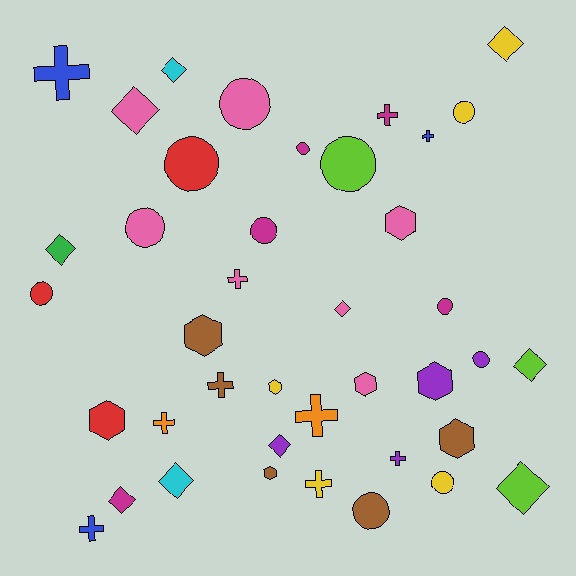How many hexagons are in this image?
There are 8 hexagons.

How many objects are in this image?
There are 40 objects.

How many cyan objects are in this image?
There are 2 cyan objects.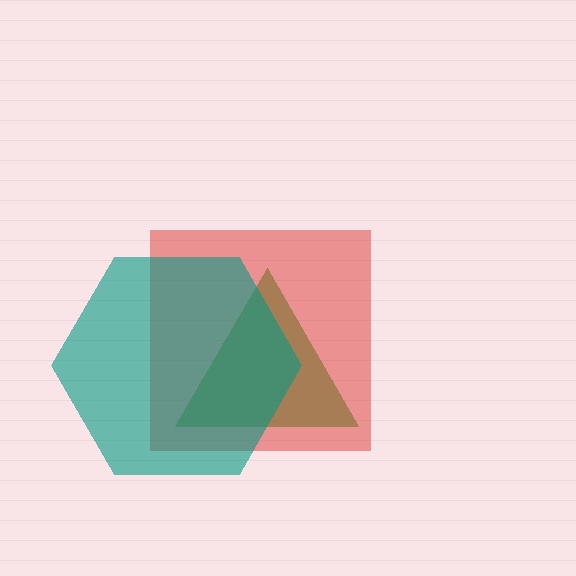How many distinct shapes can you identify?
There are 3 distinct shapes: a green triangle, a red square, a teal hexagon.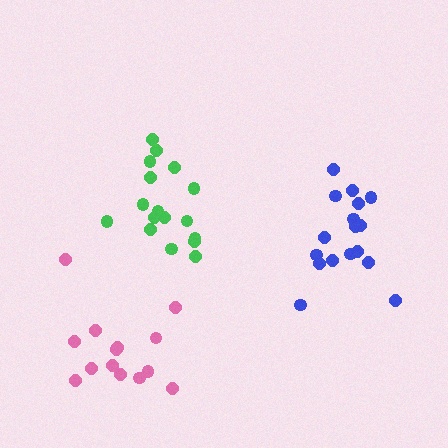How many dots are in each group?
Group 1: 14 dots, Group 2: 17 dots, Group 3: 17 dots (48 total).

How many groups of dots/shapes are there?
There are 3 groups.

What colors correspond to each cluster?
The clusters are colored: pink, green, blue.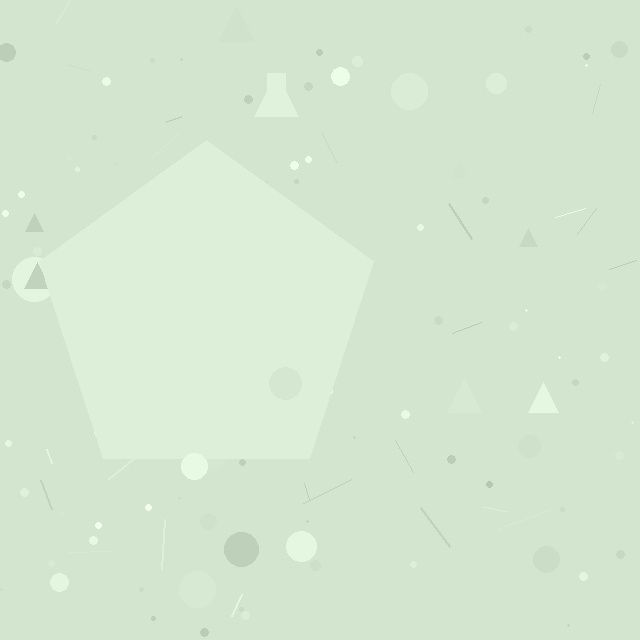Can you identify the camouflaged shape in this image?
The camouflaged shape is a pentagon.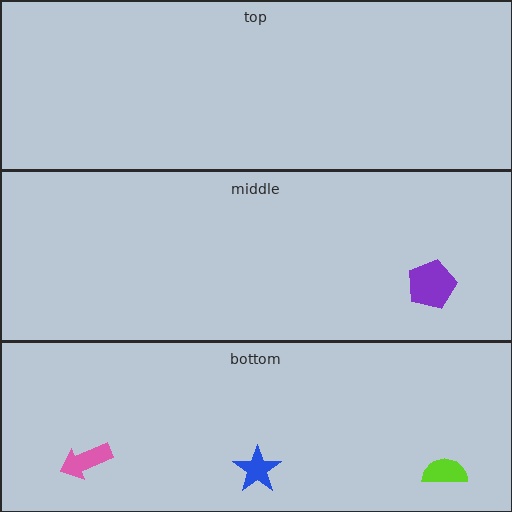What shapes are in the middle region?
The purple pentagon.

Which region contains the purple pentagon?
The middle region.